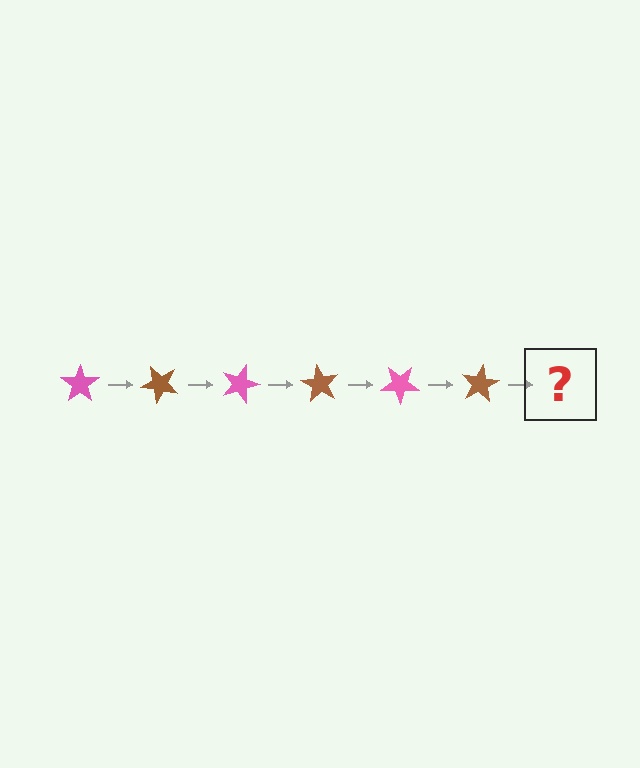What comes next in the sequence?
The next element should be a pink star, rotated 270 degrees from the start.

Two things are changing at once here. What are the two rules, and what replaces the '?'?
The two rules are that it rotates 45 degrees each step and the color cycles through pink and brown. The '?' should be a pink star, rotated 270 degrees from the start.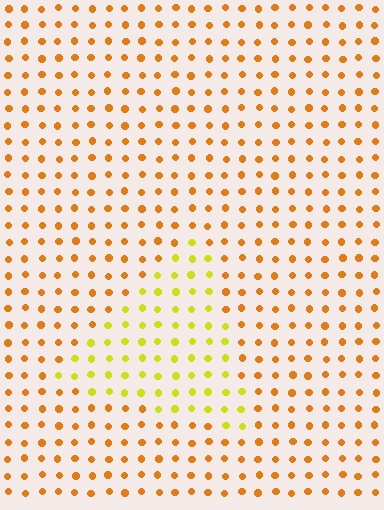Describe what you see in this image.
The image is filled with small orange elements in a uniform arrangement. A triangle-shaped region is visible where the elements are tinted to a slightly different hue, forming a subtle color boundary.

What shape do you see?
I see a triangle.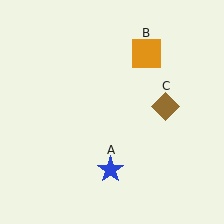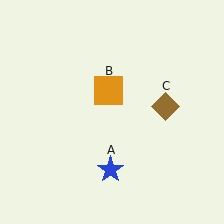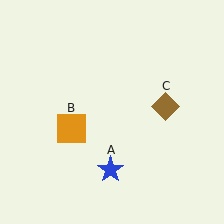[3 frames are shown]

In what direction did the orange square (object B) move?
The orange square (object B) moved down and to the left.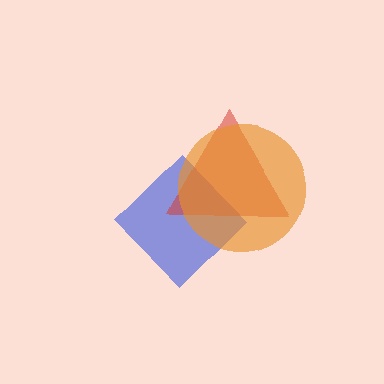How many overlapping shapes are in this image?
There are 3 overlapping shapes in the image.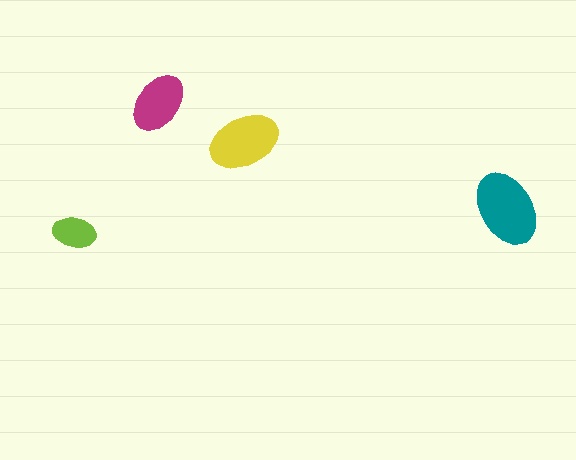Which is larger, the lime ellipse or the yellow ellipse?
The yellow one.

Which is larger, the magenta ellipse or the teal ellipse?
The teal one.